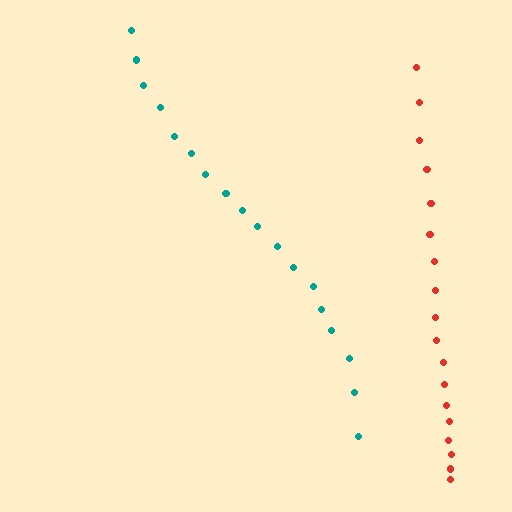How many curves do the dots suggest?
There are 2 distinct paths.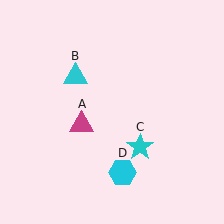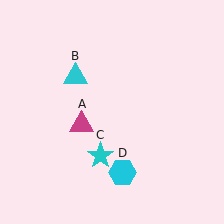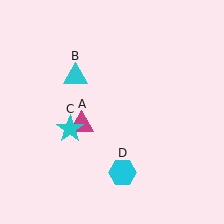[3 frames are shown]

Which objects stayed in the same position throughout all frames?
Magenta triangle (object A) and cyan triangle (object B) and cyan hexagon (object D) remained stationary.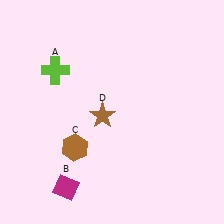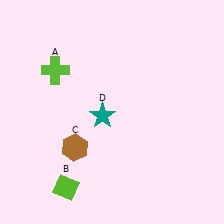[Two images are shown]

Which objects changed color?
B changed from magenta to lime. D changed from brown to teal.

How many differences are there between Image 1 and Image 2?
There are 2 differences between the two images.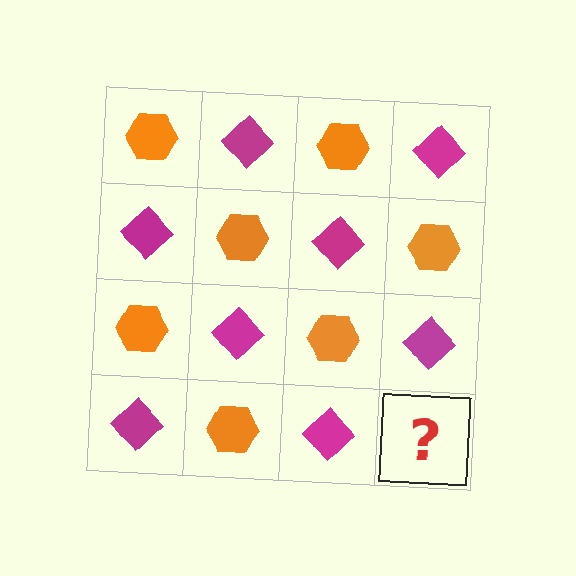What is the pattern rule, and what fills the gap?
The rule is that it alternates orange hexagon and magenta diamond in a checkerboard pattern. The gap should be filled with an orange hexagon.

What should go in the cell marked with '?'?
The missing cell should contain an orange hexagon.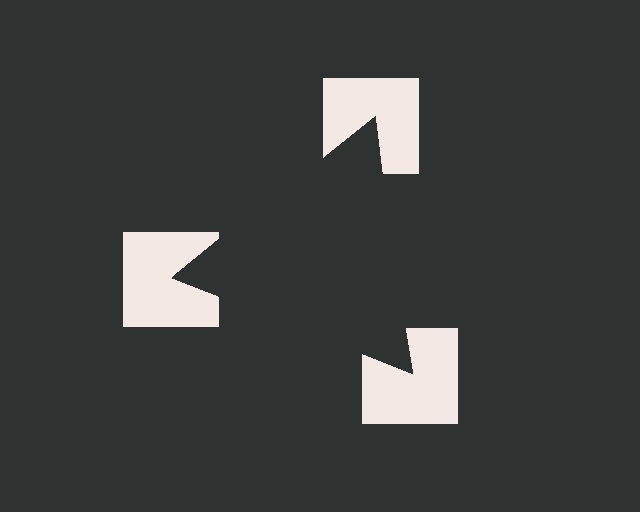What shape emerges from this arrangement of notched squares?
An illusory triangle — its edges are inferred from the aligned wedge cuts in the notched squares, not physically drawn.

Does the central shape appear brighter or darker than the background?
It typically appears slightly darker than the background, even though no actual brightness change is drawn.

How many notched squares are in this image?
There are 3 — one at each vertex of the illusory triangle.